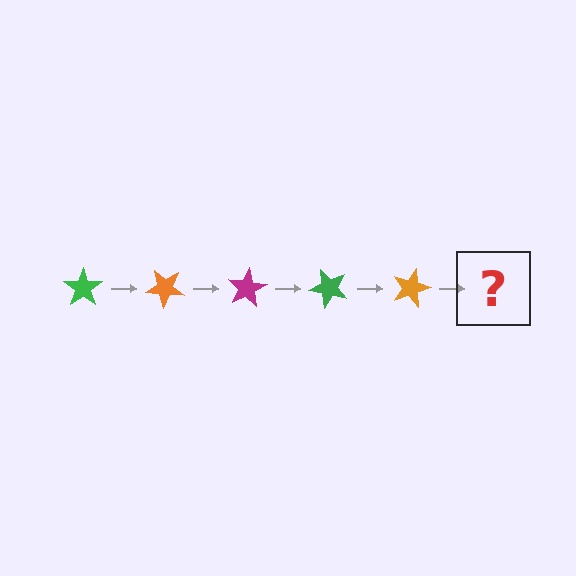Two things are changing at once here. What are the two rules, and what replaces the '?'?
The two rules are that it rotates 40 degrees each step and the color cycles through green, orange, and magenta. The '?' should be a magenta star, rotated 200 degrees from the start.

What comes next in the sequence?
The next element should be a magenta star, rotated 200 degrees from the start.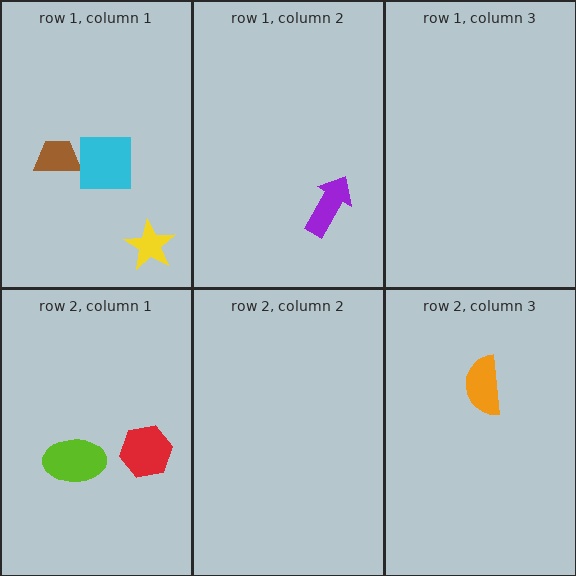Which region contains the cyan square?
The row 1, column 1 region.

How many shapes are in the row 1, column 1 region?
3.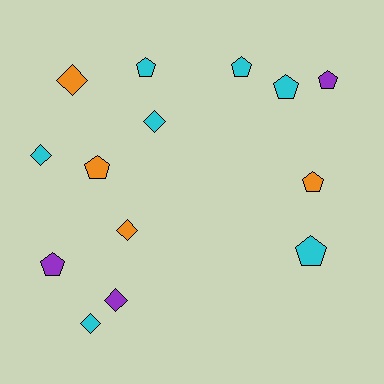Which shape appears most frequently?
Pentagon, with 8 objects.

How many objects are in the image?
There are 14 objects.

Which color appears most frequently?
Cyan, with 7 objects.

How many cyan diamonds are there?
There are 3 cyan diamonds.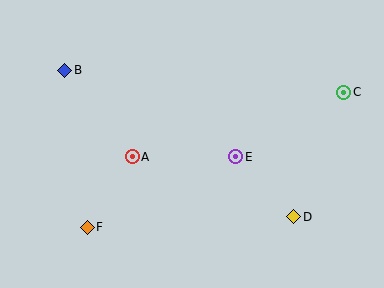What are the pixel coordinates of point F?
Point F is at (87, 227).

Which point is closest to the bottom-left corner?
Point F is closest to the bottom-left corner.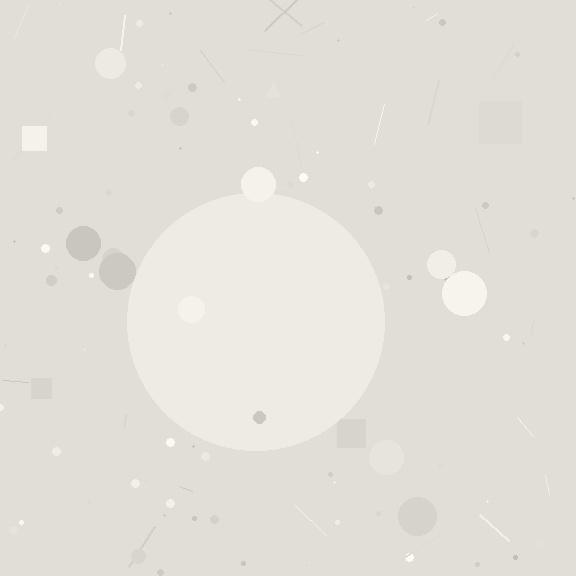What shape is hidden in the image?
A circle is hidden in the image.